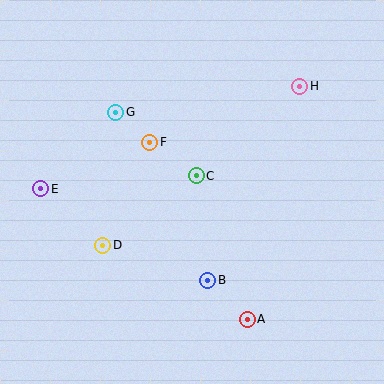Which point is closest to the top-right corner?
Point H is closest to the top-right corner.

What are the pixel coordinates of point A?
Point A is at (247, 319).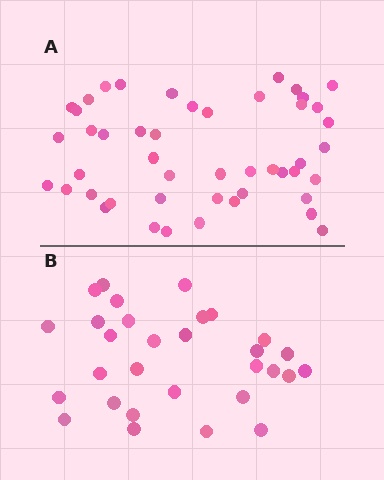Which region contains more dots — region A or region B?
Region A (the top region) has more dots.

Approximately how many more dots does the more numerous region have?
Region A has approximately 15 more dots than region B.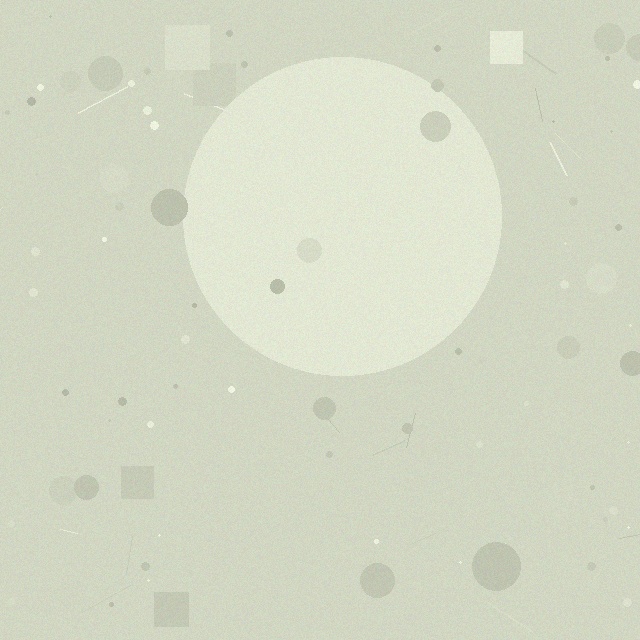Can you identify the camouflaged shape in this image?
The camouflaged shape is a circle.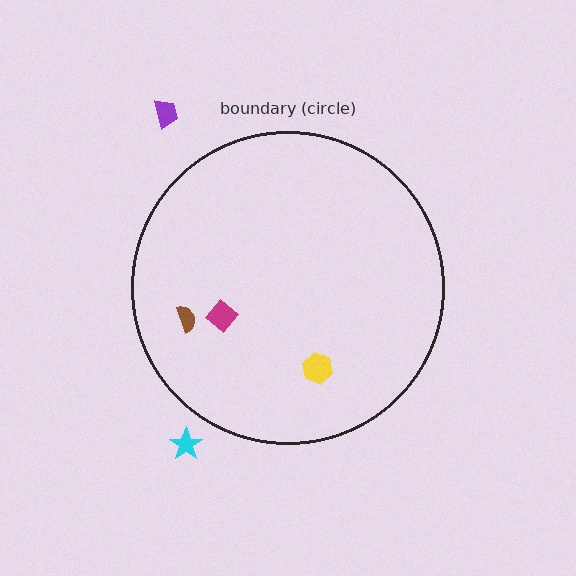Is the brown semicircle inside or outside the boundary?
Inside.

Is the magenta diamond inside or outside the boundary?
Inside.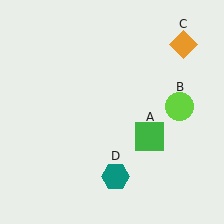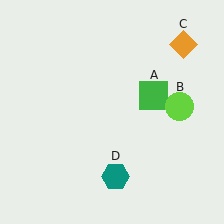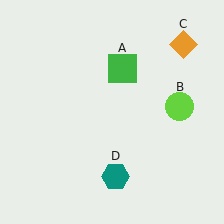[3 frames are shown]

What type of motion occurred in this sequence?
The green square (object A) rotated counterclockwise around the center of the scene.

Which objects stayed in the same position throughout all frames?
Lime circle (object B) and orange diamond (object C) and teal hexagon (object D) remained stationary.